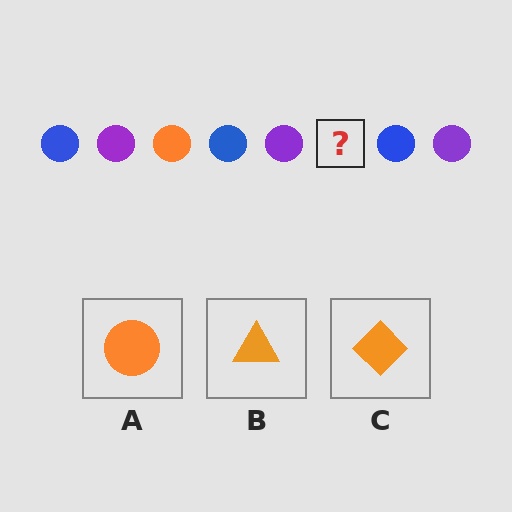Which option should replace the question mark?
Option A.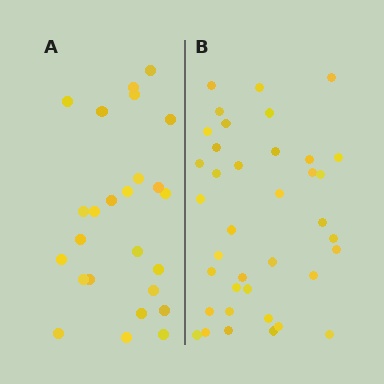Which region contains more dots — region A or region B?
Region B (the right region) has more dots.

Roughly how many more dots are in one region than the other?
Region B has approximately 15 more dots than region A.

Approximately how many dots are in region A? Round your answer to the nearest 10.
About 20 dots. (The exact count is 25, which rounds to 20.)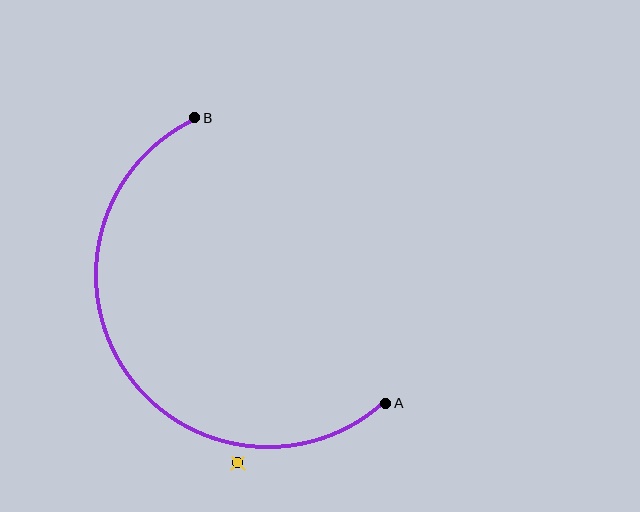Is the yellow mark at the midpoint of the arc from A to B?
No — the yellow mark does not lie on the arc at all. It sits slightly outside the curve.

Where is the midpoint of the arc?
The arc midpoint is the point on the curve farthest from the straight line joining A and B. It sits below and to the left of that line.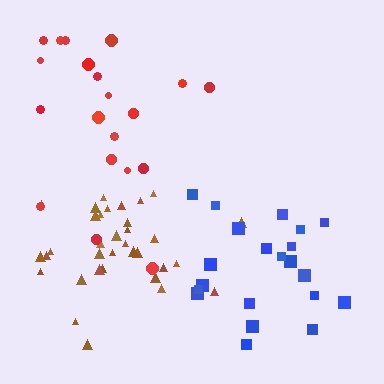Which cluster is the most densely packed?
Brown.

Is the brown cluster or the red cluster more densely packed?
Brown.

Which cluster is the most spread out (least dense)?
Red.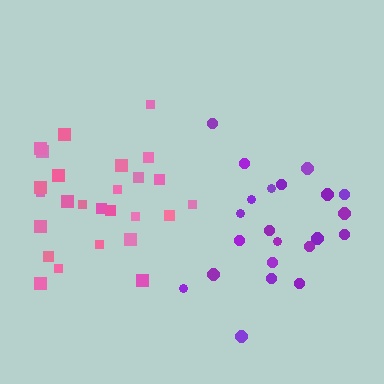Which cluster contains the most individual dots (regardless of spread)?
Pink (26).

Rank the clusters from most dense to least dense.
purple, pink.